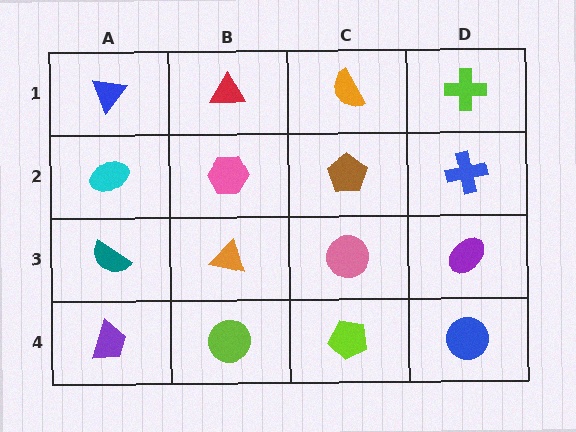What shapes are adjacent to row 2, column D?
A lime cross (row 1, column D), a purple ellipse (row 3, column D), a brown pentagon (row 2, column C).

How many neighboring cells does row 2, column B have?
4.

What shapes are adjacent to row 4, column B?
An orange triangle (row 3, column B), a purple trapezoid (row 4, column A), a lime pentagon (row 4, column C).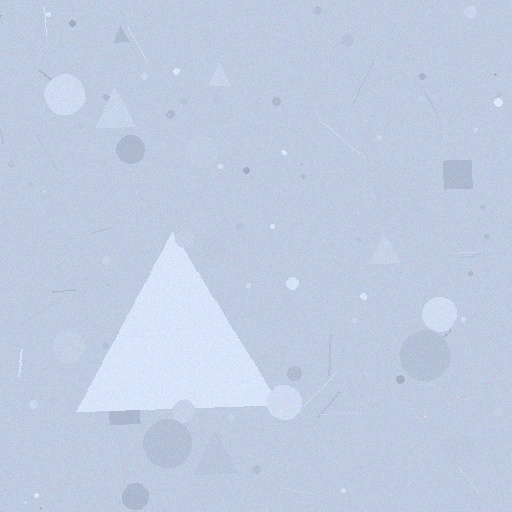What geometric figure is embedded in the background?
A triangle is embedded in the background.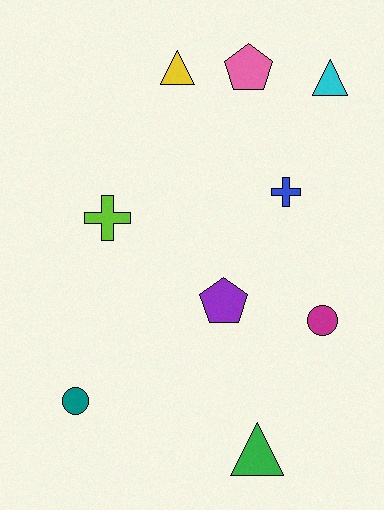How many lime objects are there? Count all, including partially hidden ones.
There is 1 lime object.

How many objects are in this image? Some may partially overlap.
There are 9 objects.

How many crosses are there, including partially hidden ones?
There are 2 crosses.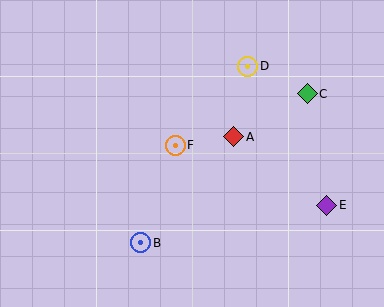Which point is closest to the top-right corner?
Point C is closest to the top-right corner.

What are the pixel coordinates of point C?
Point C is at (307, 94).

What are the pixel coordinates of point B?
Point B is at (141, 243).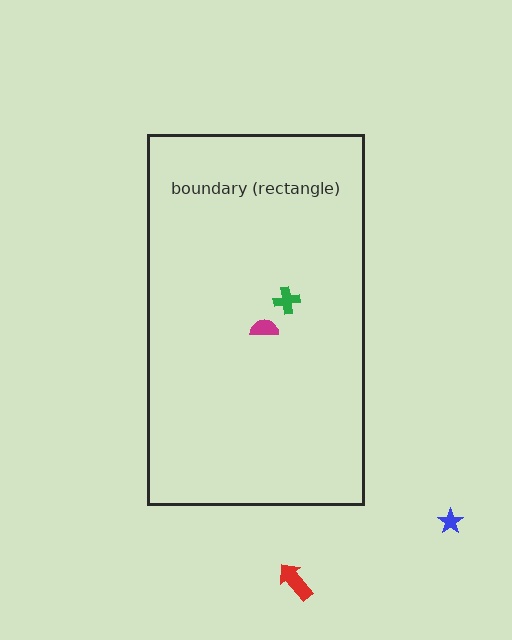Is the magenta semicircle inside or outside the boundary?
Inside.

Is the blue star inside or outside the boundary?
Outside.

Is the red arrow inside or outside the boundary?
Outside.